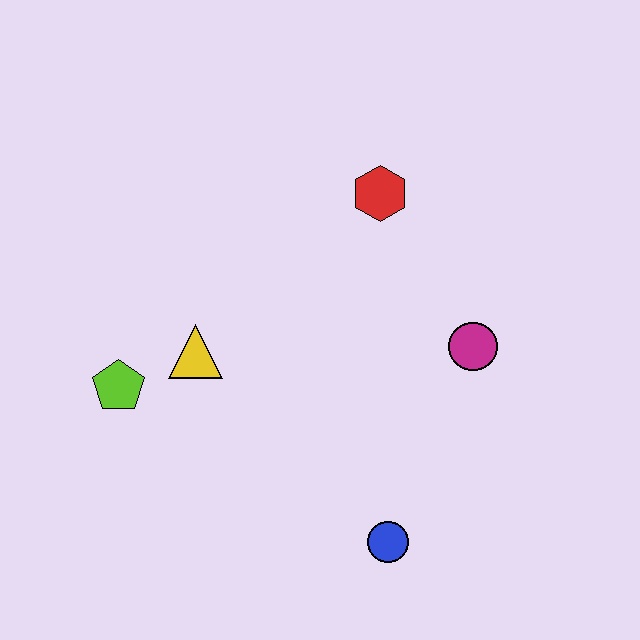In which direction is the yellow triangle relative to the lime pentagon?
The yellow triangle is to the right of the lime pentagon.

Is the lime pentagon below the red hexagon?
Yes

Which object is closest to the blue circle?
The magenta circle is closest to the blue circle.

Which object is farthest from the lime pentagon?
The magenta circle is farthest from the lime pentagon.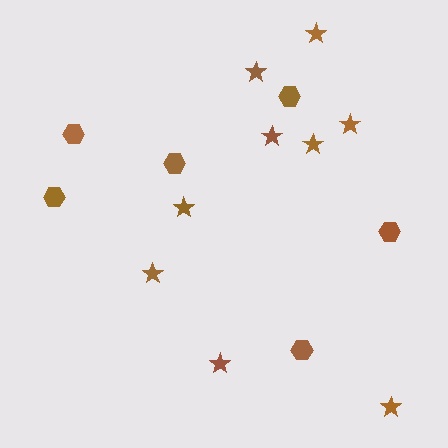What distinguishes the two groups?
There are 2 groups: one group of stars (9) and one group of hexagons (6).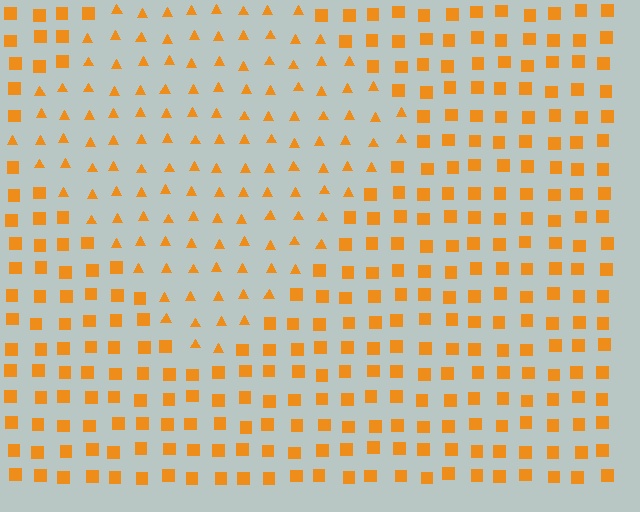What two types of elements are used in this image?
The image uses triangles inside the diamond region and squares outside it.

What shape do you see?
I see a diamond.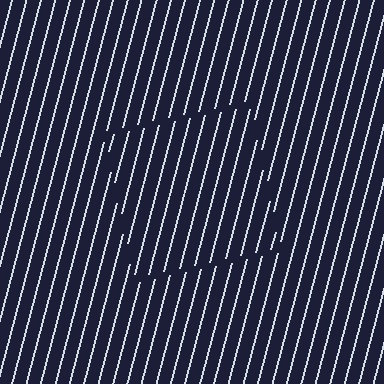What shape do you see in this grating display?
An illusory square. The interior of the shape contains the same grating, shifted by half a period — the contour is defined by the phase discontinuity where line-ends from the inner and outer gratings abut.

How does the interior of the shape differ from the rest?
The interior of the shape contains the same grating, shifted by half a period — the contour is defined by the phase discontinuity where line-ends from the inner and outer gratings abut.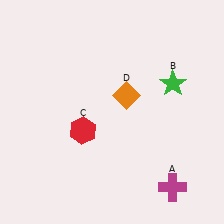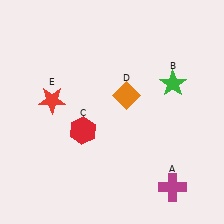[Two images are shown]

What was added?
A red star (E) was added in Image 2.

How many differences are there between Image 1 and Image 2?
There is 1 difference between the two images.